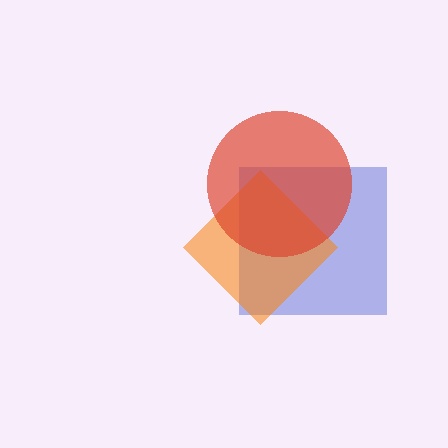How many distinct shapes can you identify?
There are 3 distinct shapes: a blue square, an orange diamond, a red circle.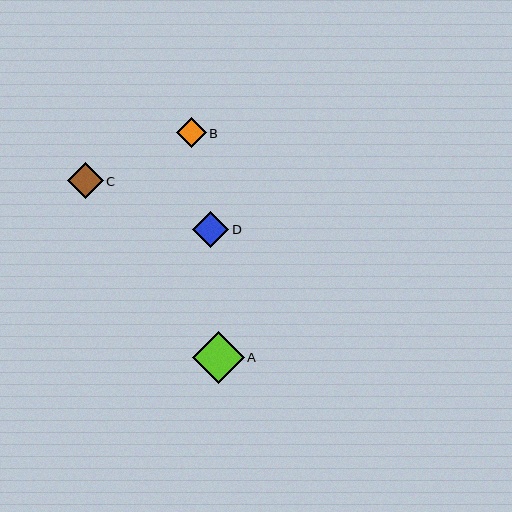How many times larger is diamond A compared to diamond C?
Diamond A is approximately 1.5 times the size of diamond C.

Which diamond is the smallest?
Diamond B is the smallest with a size of approximately 30 pixels.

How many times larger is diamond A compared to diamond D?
Diamond A is approximately 1.5 times the size of diamond D.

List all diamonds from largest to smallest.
From largest to smallest: A, D, C, B.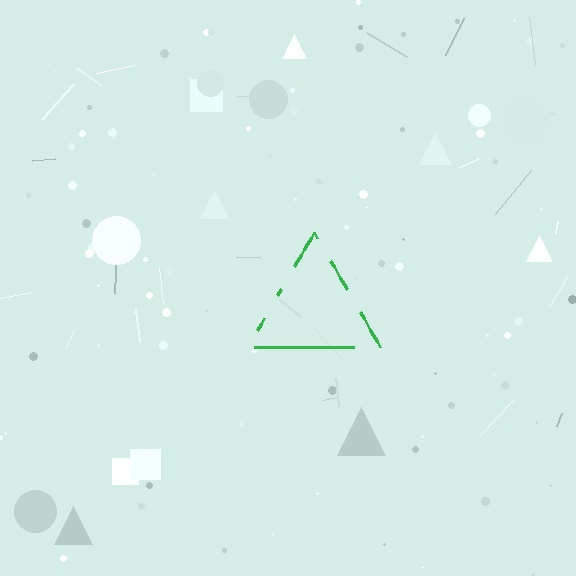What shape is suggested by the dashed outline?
The dashed outline suggests a triangle.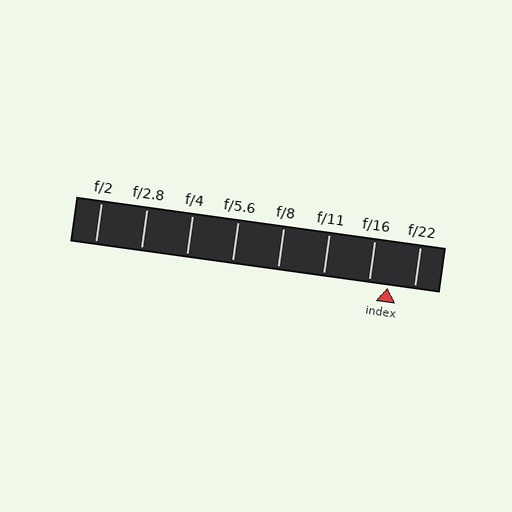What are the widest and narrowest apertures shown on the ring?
The widest aperture shown is f/2 and the narrowest is f/22.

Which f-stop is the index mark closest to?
The index mark is closest to f/16.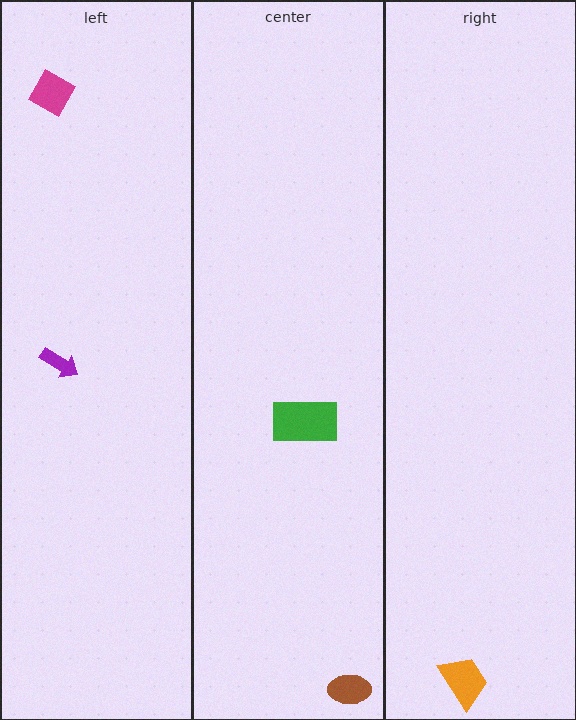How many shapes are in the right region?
1.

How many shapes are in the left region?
2.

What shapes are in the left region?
The magenta diamond, the purple arrow.